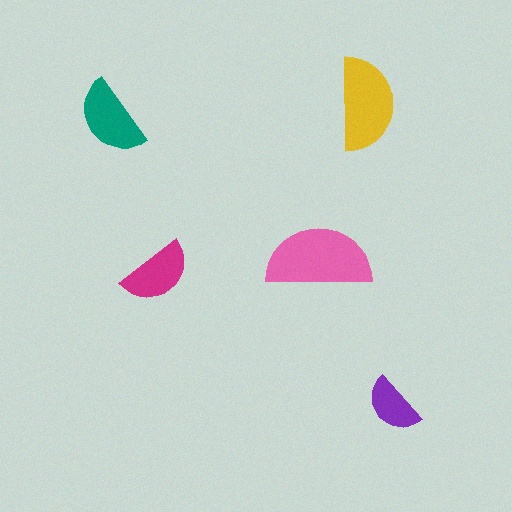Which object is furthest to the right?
The purple semicircle is rightmost.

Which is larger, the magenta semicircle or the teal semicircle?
The teal one.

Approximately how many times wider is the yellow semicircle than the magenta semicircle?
About 1.5 times wider.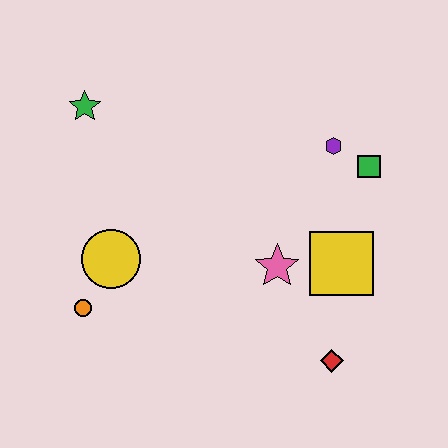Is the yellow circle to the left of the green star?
No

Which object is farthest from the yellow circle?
The green square is farthest from the yellow circle.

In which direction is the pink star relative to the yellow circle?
The pink star is to the right of the yellow circle.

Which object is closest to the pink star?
The yellow square is closest to the pink star.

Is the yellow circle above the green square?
No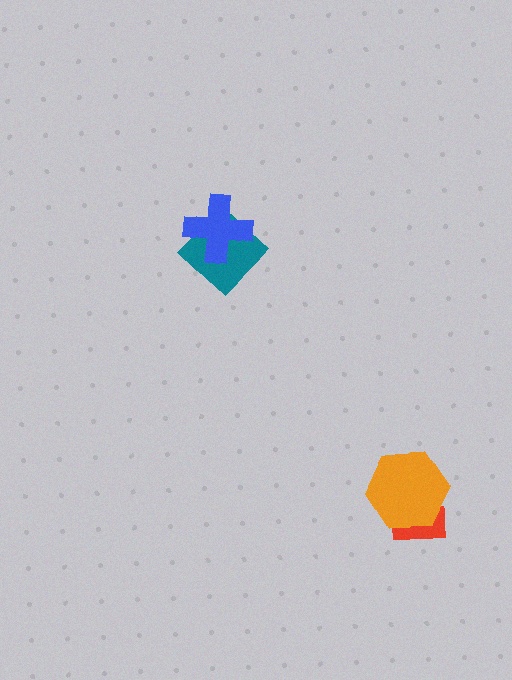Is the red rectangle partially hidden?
Yes, it is partially covered by another shape.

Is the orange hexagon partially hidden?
No, no other shape covers it.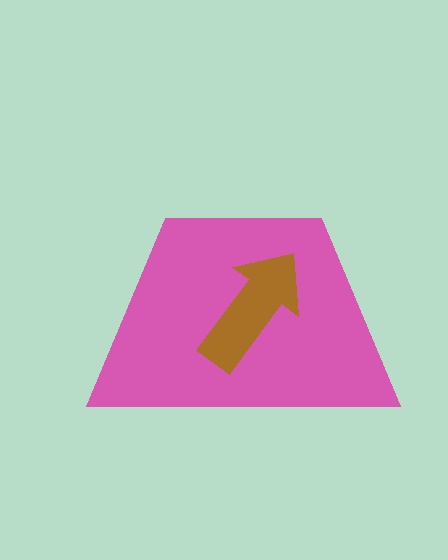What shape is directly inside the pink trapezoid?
The brown arrow.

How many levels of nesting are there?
2.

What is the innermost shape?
The brown arrow.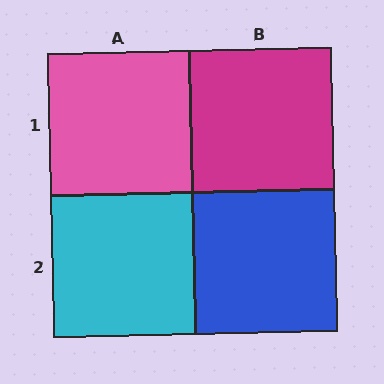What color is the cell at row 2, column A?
Cyan.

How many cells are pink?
1 cell is pink.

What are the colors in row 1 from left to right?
Pink, magenta.